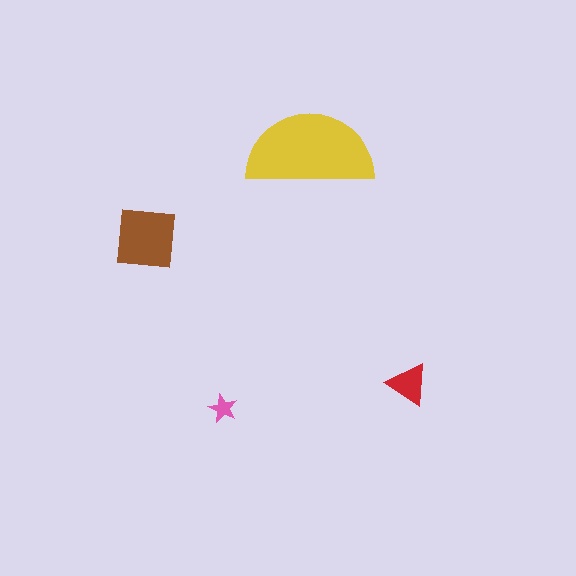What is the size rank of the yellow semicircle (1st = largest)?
1st.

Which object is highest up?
The yellow semicircle is topmost.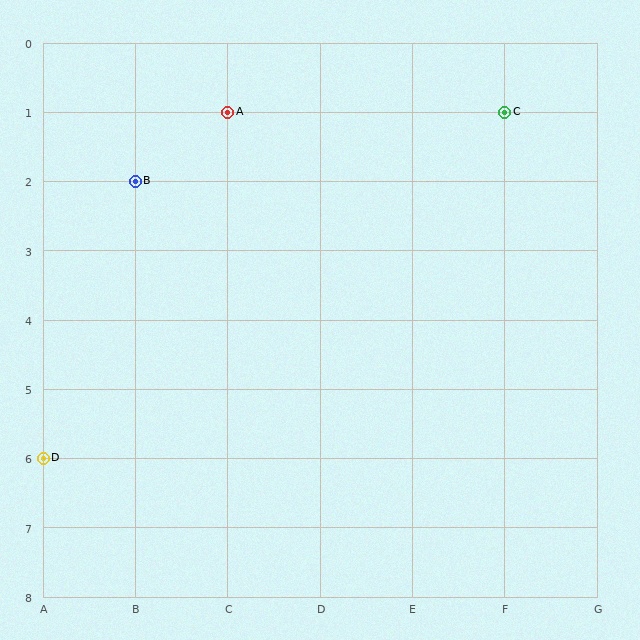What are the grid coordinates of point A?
Point A is at grid coordinates (C, 1).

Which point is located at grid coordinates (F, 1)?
Point C is at (F, 1).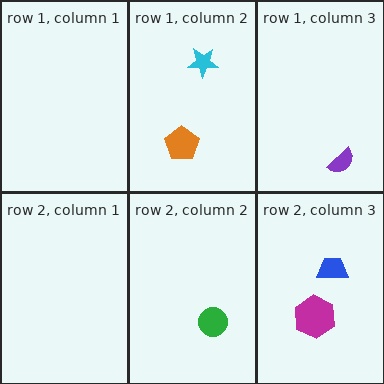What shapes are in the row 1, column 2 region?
The orange pentagon, the cyan star.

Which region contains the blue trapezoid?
The row 2, column 3 region.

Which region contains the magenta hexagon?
The row 2, column 3 region.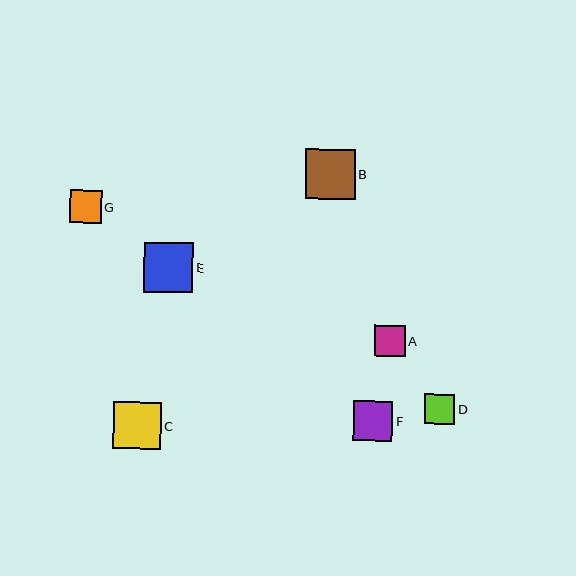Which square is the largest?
Square E is the largest with a size of approximately 50 pixels.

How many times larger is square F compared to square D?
Square F is approximately 1.3 times the size of square D.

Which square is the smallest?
Square D is the smallest with a size of approximately 30 pixels.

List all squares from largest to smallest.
From largest to smallest: E, B, C, F, G, A, D.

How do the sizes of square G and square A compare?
Square G and square A are approximately the same size.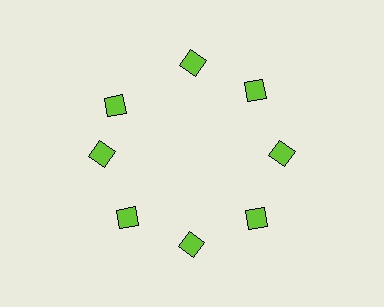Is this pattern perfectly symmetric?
No. The 8 lime diamonds are arranged in a ring, but one element near the 10 o'clock position is rotated out of alignment along the ring, breaking the 8-fold rotational symmetry.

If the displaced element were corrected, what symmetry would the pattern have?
It would have 8-fold rotational symmetry — the pattern would map onto itself every 45 degrees.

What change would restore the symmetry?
The symmetry would be restored by rotating it back into even spacing with its neighbors so that all 8 diamonds sit at equal angles and equal distance from the center.